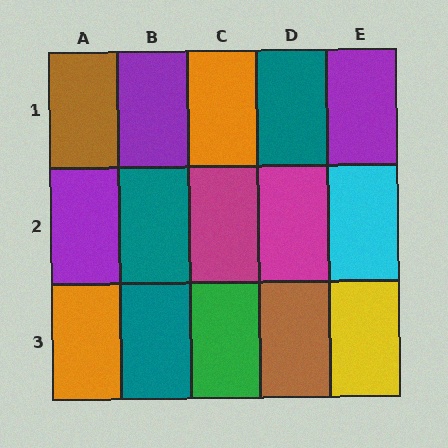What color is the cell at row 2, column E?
Cyan.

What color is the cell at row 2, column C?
Magenta.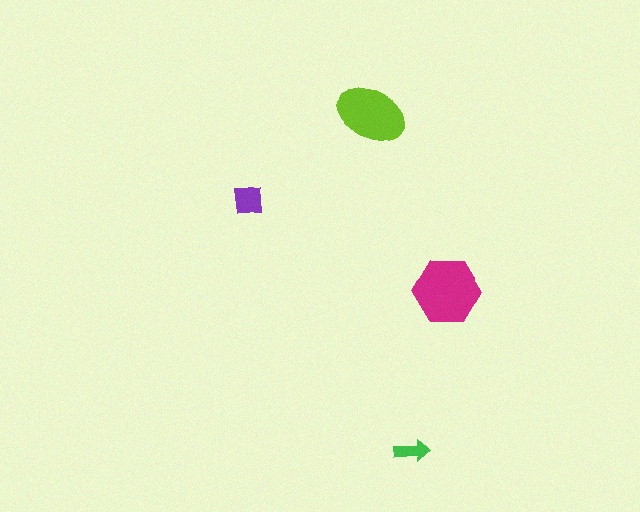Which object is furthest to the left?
The purple square is leftmost.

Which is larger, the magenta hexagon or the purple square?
The magenta hexagon.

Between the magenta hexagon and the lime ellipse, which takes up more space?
The magenta hexagon.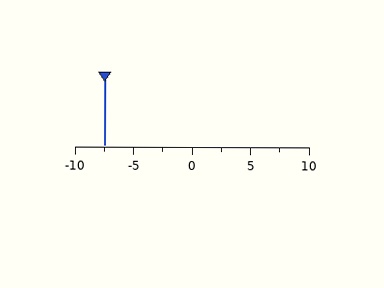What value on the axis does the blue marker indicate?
The marker indicates approximately -7.5.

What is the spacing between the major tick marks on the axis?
The major ticks are spaced 5 apart.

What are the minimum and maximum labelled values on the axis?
The axis runs from -10 to 10.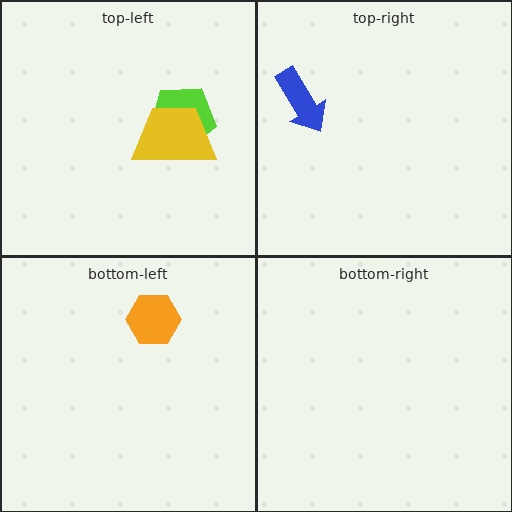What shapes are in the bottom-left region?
The orange hexagon.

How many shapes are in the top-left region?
2.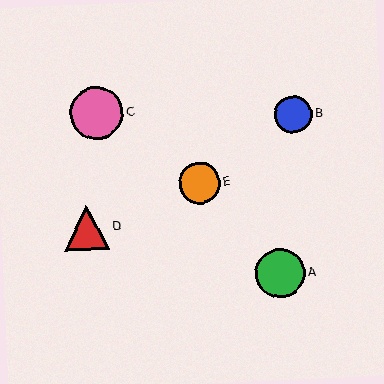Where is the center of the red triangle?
The center of the red triangle is at (87, 228).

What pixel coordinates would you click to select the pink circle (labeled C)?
Click at (97, 113) to select the pink circle C.